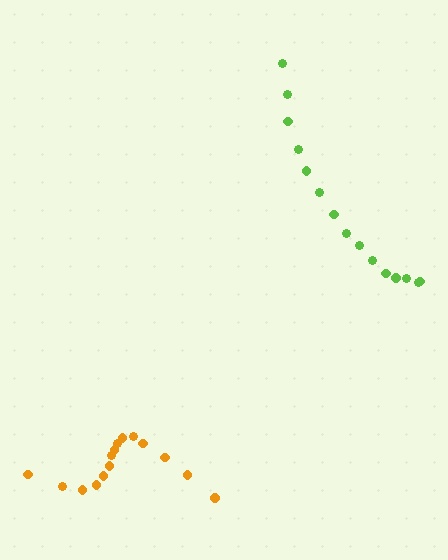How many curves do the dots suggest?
There are 2 distinct paths.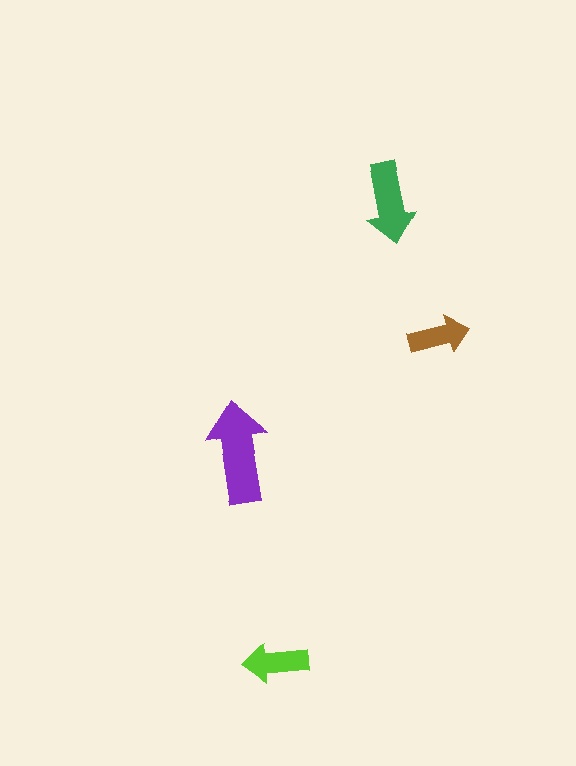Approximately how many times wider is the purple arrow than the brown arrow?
About 1.5 times wider.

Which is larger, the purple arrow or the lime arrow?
The purple one.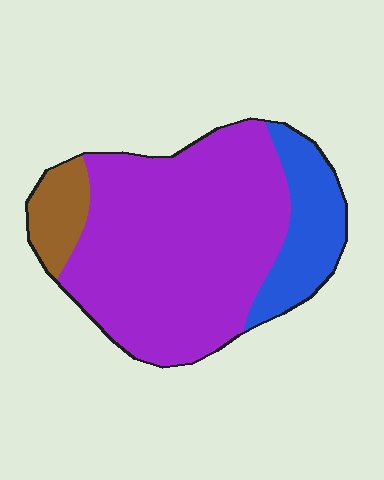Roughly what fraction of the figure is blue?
Blue takes up about one fifth (1/5) of the figure.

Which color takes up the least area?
Brown, at roughly 10%.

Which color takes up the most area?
Purple, at roughly 70%.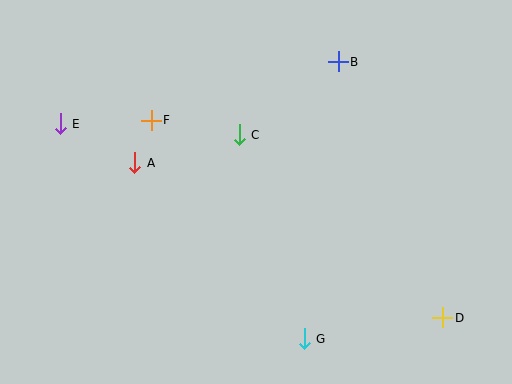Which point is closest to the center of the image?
Point C at (239, 135) is closest to the center.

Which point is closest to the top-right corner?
Point B is closest to the top-right corner.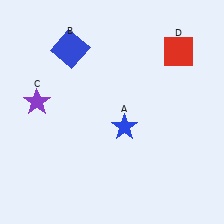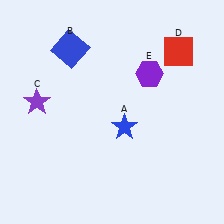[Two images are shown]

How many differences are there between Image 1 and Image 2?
There is 1 difference between the two images.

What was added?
A purple hexagon (E) was added in Image 2.